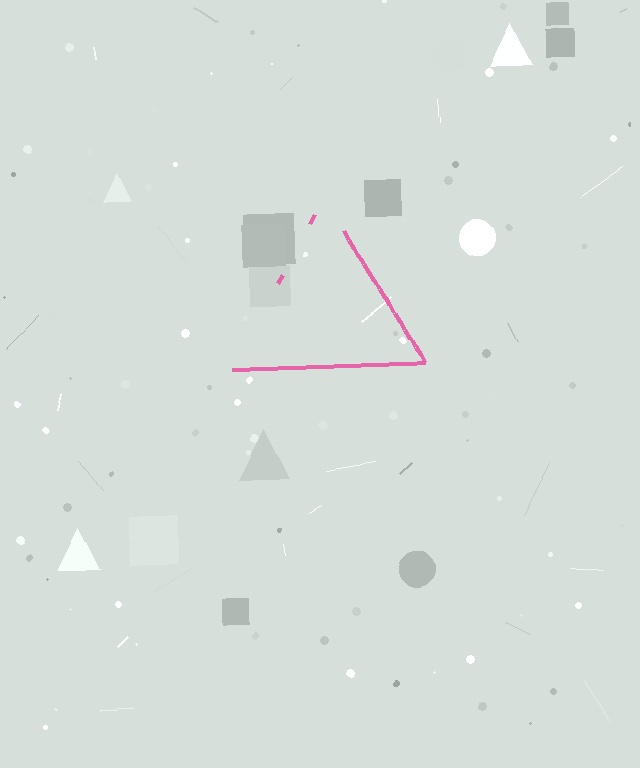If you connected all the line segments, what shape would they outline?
They would outline a triangle.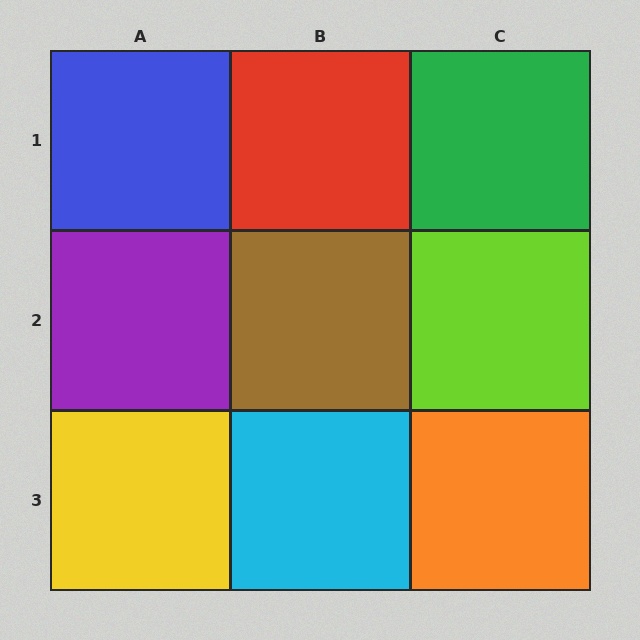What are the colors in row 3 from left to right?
Yellow, cyan, orange.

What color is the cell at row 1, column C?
Green.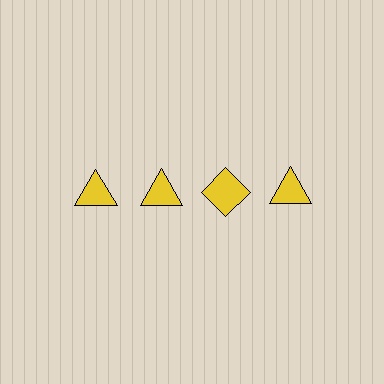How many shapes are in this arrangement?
There are 4 shapes arranged in a grid pattern.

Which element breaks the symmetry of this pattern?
The yellow diamond in the top row, center column breaks the symmetry. All other shapes are yellow triangles.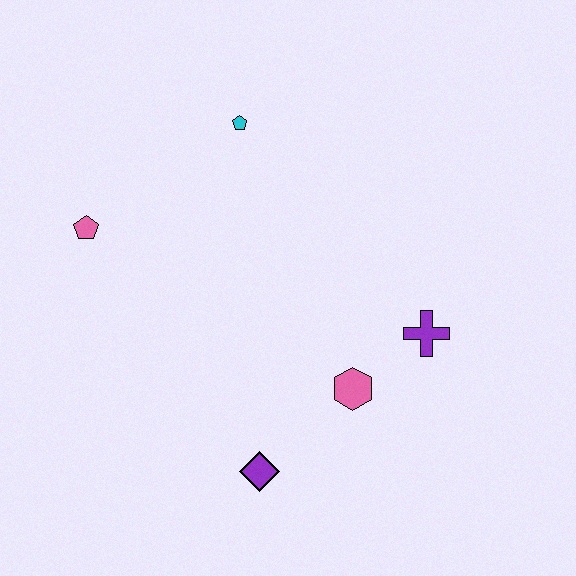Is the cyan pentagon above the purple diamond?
Yes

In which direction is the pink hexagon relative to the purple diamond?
The pink hexagon is to the right of the purple diamond.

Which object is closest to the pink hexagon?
The purple cross is closest to the pink hexagon.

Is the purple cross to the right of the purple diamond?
Yes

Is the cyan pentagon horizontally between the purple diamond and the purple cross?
No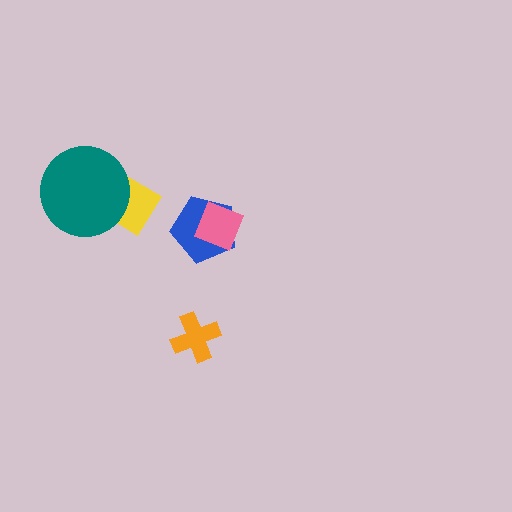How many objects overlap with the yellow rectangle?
1 object overlaps with the yellow rectangle.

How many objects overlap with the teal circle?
1 object overlaps with the teal circle.